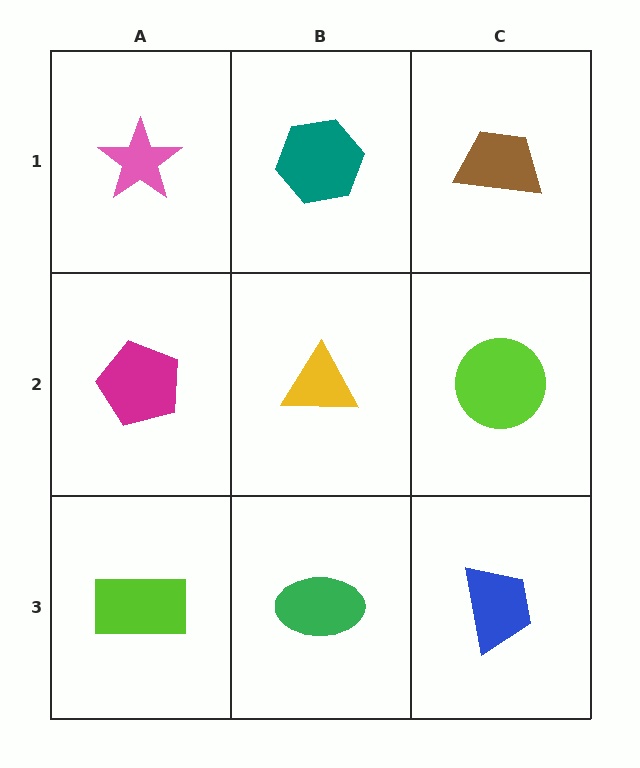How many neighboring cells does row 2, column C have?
3.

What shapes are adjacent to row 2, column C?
A brown trapezoid (row 1, column C), a blue trapezoid (row 3, column C), a yellow triangle (row 2, column B).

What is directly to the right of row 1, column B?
A brown trapezoid.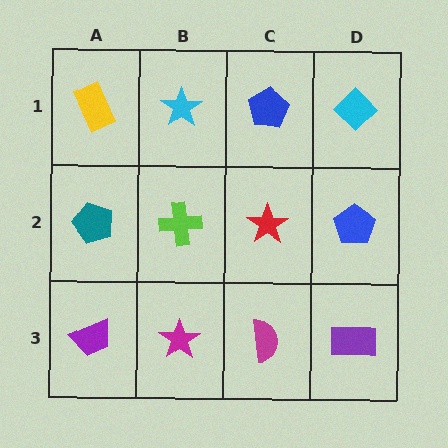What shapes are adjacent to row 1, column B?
A lime cross (row 2, column B), a yellow rectangle (row 1, column A), a blue pentagon (row 1, column C).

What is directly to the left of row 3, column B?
A purple trapezoid.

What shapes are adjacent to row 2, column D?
A cyan diamond (row 1, column D), a purple rectangle (row 3, column D), a red star (row 2, column C).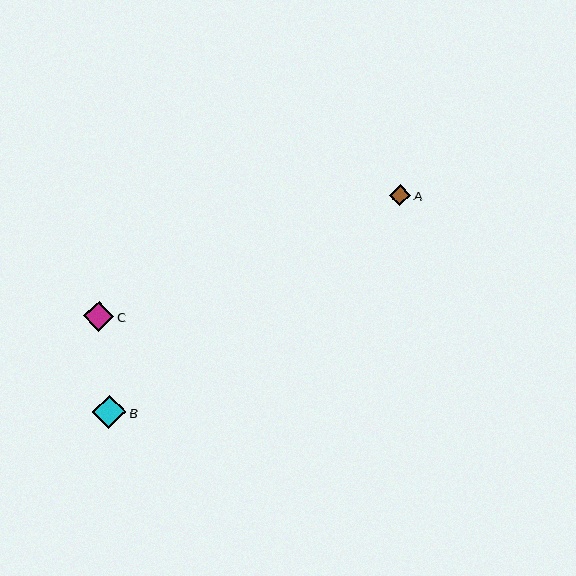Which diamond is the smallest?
Diamond A is the smallest with a size of approximately 22 pixels.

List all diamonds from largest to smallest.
From largest to smallest: B, C, A.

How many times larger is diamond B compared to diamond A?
Diamond B is approximately 1.6 times the size of diamond A.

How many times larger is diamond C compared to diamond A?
Diamond C is approximately 1.4 times the size of diamond A.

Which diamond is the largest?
Diamond B is the largest with a size of approximately 34 pixels.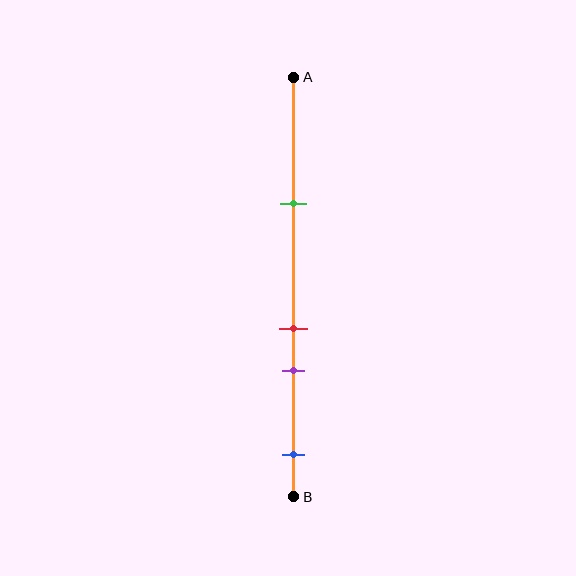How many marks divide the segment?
There are 4 marks dividing the segment.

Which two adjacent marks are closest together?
The red and purple marks are the closest adjacent pair.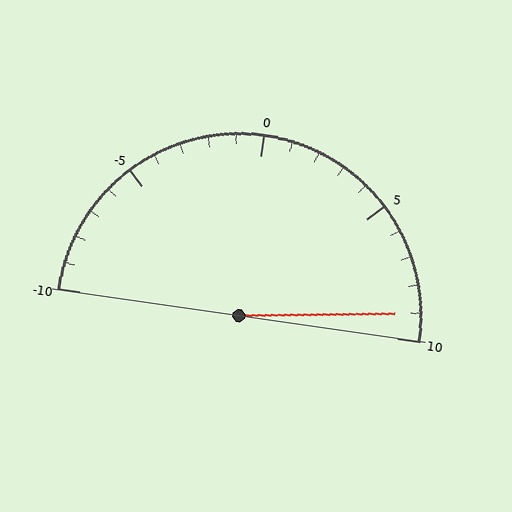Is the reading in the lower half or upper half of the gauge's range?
The reading is in the upper half of the range (-10 to 10).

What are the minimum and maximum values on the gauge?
The gauge ranges from -10 to 10.